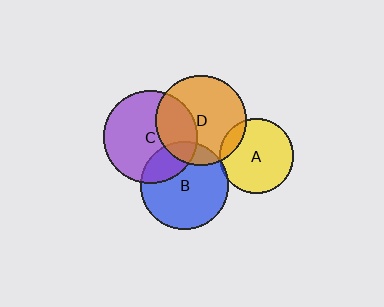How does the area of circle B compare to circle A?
Approximately 1.4 times.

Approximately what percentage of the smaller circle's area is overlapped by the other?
Approximately 25%.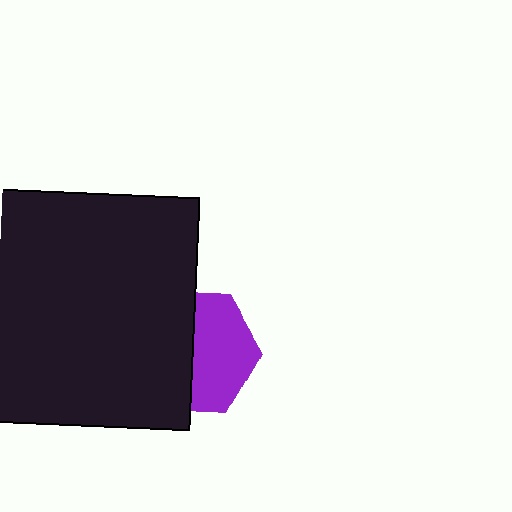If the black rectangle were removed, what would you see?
You would see the complete purple hexagon.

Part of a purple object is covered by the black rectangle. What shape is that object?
It is a hexagon.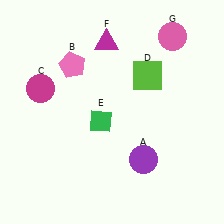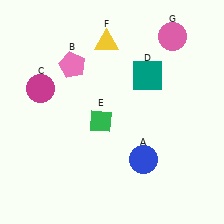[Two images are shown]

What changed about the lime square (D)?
In Image 1, D is lime. In Image 2, it changed to teal.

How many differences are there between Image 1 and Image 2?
There are 3 differences between the two images.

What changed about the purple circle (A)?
In Image 1, A is purple. In Image 2, it changed to blue.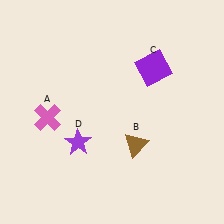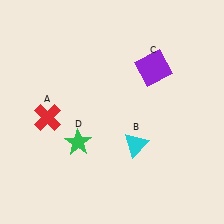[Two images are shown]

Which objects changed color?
A changed from pink to red. B changed from brown to cyan. D changed from purple to green.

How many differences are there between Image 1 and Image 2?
There are 3 differences between the two images.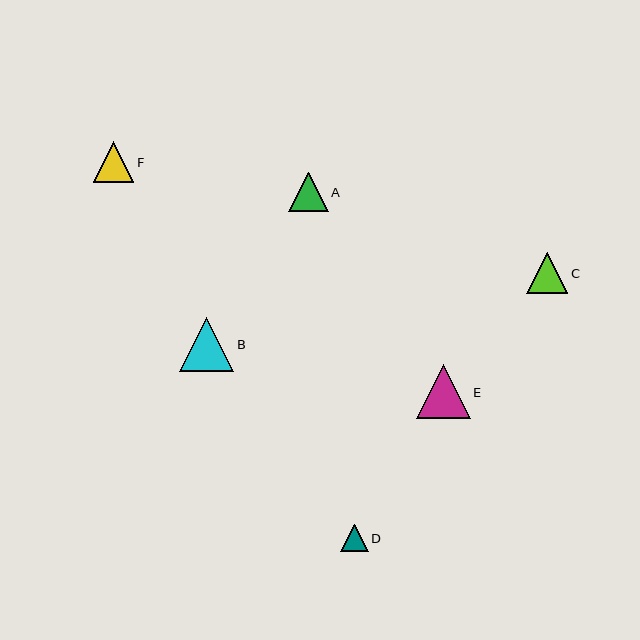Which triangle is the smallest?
Triangle D is the smallest with a size of approximately 27 pixels.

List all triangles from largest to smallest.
From largest to smallest: B, E, C, F, A, D.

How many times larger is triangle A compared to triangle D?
Triangle A is approximately 1.4 times the size of triangle D.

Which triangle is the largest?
Triangle B is the largest with a size of approximately 54 pixels.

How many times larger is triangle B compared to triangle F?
Triangle B is approximately 1.3 times the size of triangle F.